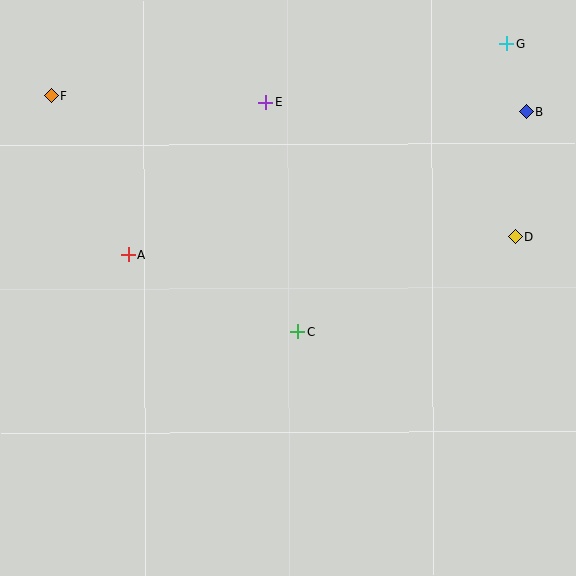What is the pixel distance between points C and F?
The distance between C and F is 341 pixels.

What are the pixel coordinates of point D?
Point D is at (515, 237).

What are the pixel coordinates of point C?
Point C is at (298, 332).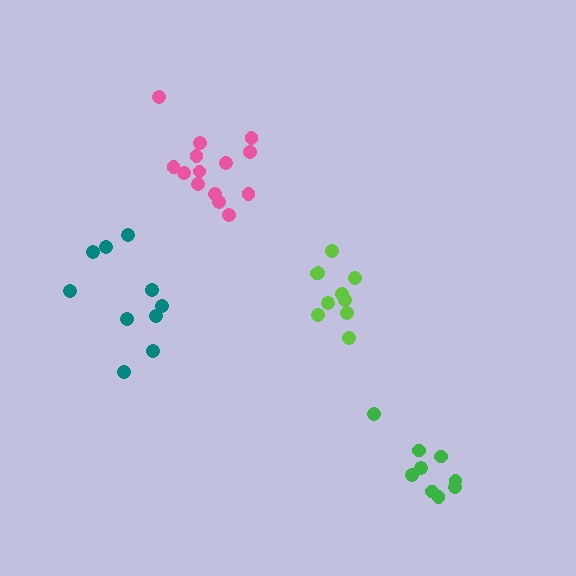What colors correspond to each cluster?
The clusters are colored: lime, green, teal, pink.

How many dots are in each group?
Group 1: 10 dots, Group 2: 9 dots, Group 3: 10 dots, Group 4: 14 dots (43 total).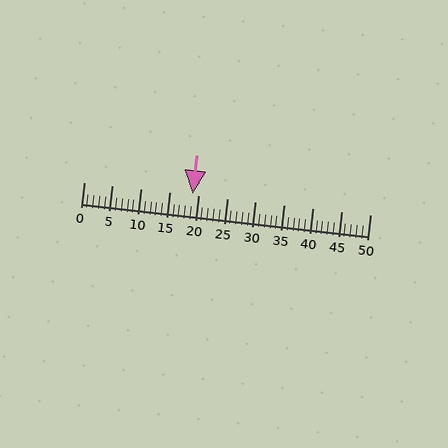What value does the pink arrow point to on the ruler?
The pink arrow points to approximately 19.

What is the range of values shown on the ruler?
The ruler shows values from 0 to 50.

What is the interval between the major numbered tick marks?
The major tick marks are spaced 5 units apart.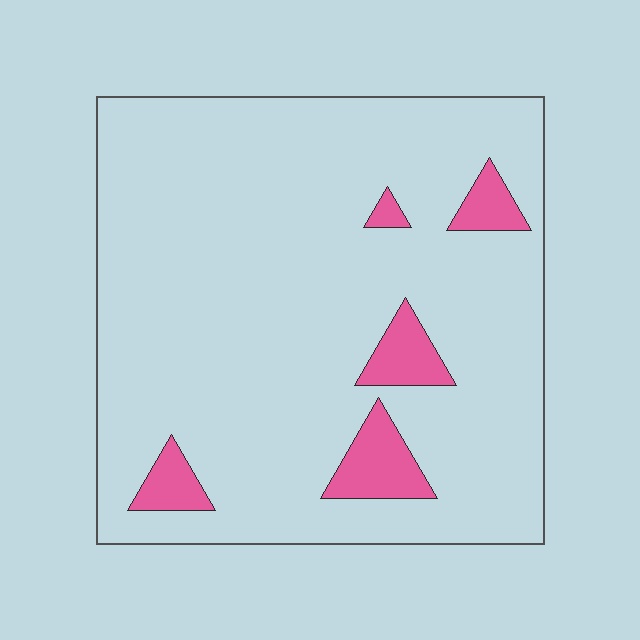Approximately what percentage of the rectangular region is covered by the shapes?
Approximately 10%.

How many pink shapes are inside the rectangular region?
5.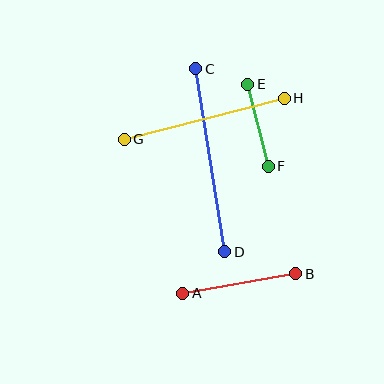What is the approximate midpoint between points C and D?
The midpoint is at approximately (210, 160) pixels.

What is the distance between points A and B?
The distance is approximately 115 pixels.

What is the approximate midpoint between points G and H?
The midpoint is at approximately (204, 119) pixels.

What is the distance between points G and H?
The distance is approximately 165 pixels.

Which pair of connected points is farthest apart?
Points C and D are farthest apart.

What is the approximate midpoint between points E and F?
The midpoint is at approximately (258, 125) pixels.